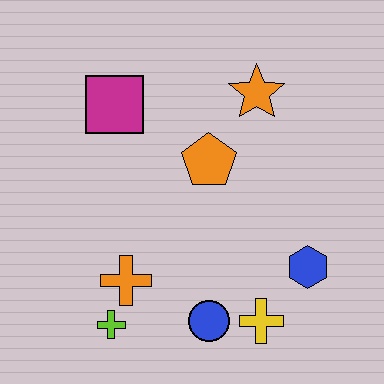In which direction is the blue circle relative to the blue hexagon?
The blue circle is to the left of the blue hexagon.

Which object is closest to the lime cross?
The orange cross is closest to the lime cross.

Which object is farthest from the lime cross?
The orange star is farthest from the lime cross.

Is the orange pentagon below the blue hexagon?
No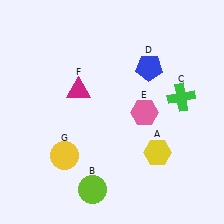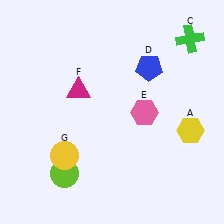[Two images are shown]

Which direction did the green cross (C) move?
The green cross (C) moved up.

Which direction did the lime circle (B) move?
The lime circle (B) moved left.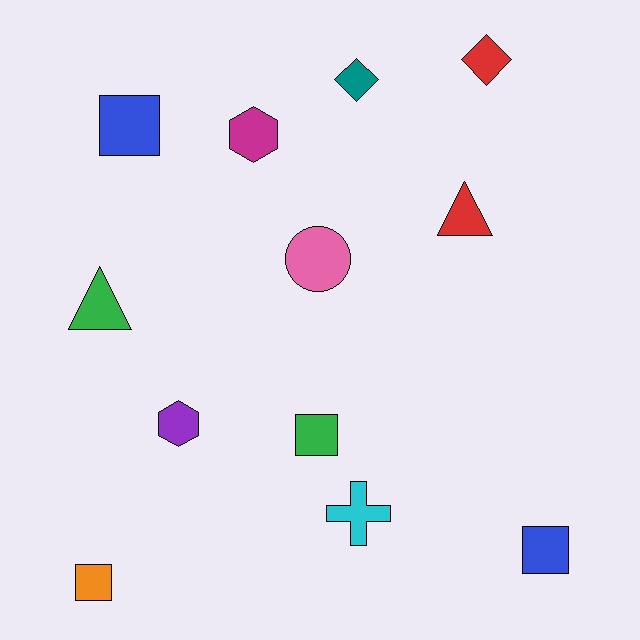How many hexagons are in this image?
There are 2 hexagons.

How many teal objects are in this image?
There is 1 teal object.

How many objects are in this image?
There are 12 objects.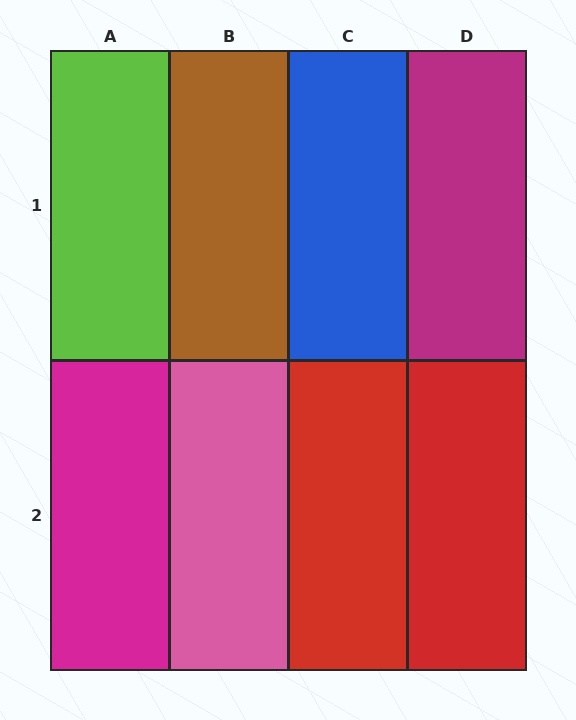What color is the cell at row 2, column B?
Pink.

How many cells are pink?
1 cell is pink.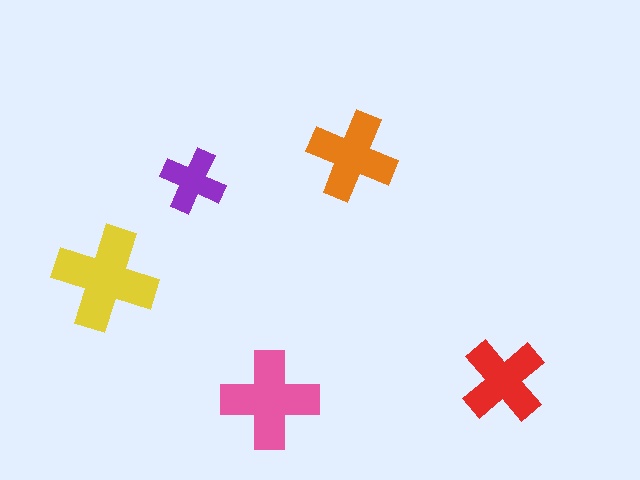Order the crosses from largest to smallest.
the yellow one, the pink one, the orange one, the red one, the purple one.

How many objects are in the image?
There are 5 objects in the image.